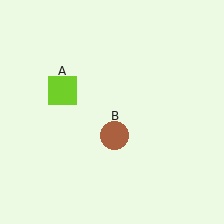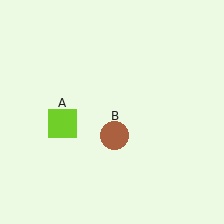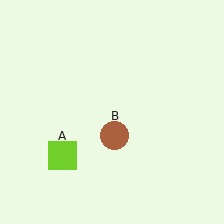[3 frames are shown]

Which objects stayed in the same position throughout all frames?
Brown circle (object B) remained stationary.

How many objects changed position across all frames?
1 object changed position: lime square (object A).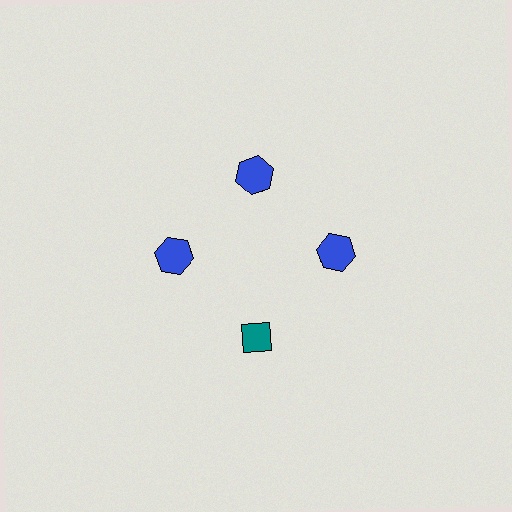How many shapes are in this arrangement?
There are 4 shapes arranged in a ring pattern.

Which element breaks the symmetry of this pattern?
The teal diamond at roughly the 6 o'clock position breaks the symmetry. All other shapes are blue hexagons.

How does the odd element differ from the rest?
It differs in both color (teal instead of blue) and shape (diamond instead of hexagon).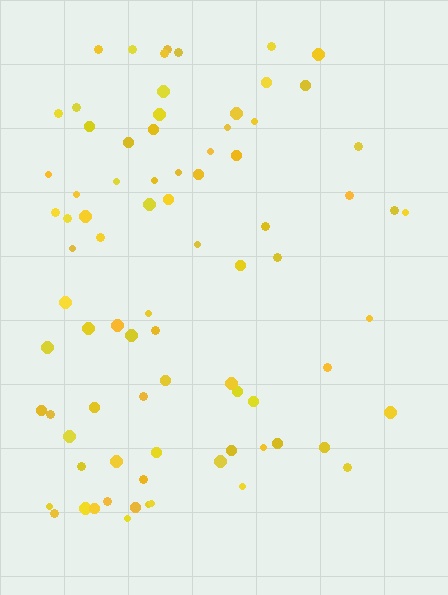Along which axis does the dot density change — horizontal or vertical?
Horizontal.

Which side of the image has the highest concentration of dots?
The left.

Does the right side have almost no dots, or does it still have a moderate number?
Still a moderate number, just noticeably fewer than the left.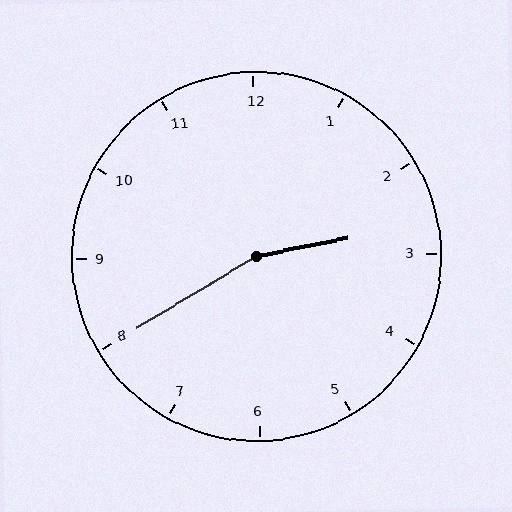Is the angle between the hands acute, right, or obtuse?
It is obtuse.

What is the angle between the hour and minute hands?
Approximately 160 degrees.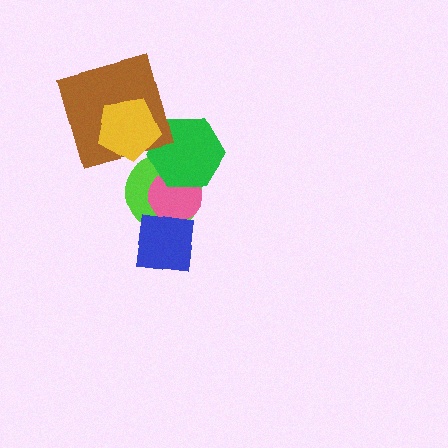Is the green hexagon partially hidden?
Yes, it is partially covered by another shape.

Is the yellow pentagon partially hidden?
No, no other shape covers it.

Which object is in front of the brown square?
The yellow pentagon is in front of the brown square.